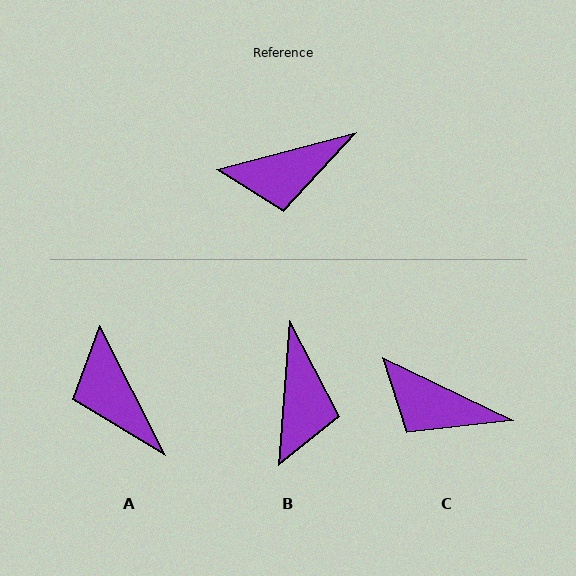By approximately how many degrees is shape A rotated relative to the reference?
Approximately 78 degrees clockwise.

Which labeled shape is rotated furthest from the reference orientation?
A, about 78 degrees away.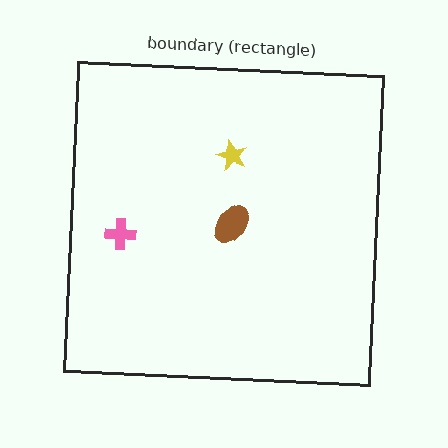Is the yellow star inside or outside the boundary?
Inside.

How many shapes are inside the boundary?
3 inside, 0 outside.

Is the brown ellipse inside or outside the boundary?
Inside.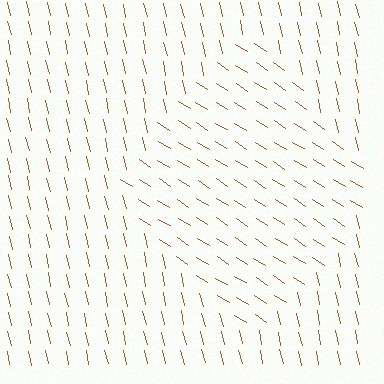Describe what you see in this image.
The image is filled with small brown line segments. A diamond region in the image has lines oriented differently from the surrounding lines, creating a visible texture boundary.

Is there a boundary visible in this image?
Yes, there is a texture boundary formed by a change in line orientation.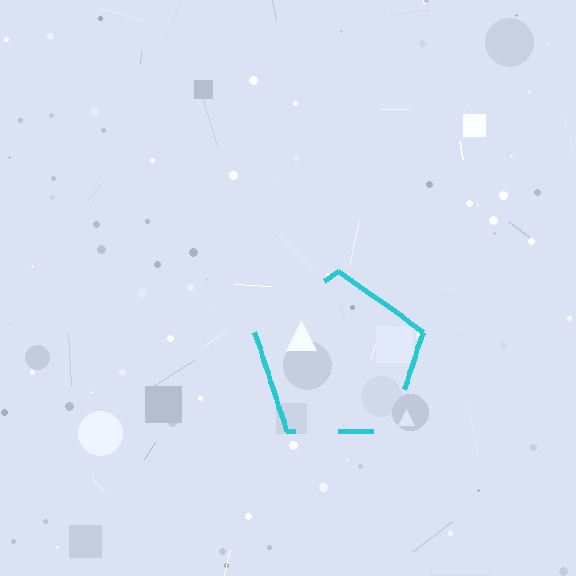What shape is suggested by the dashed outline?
The dashed outline suggests a pentagon.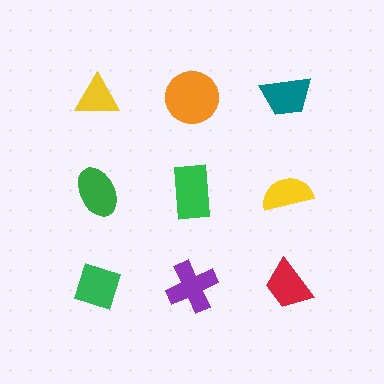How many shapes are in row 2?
3 shapes.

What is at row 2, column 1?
A green ellipse.